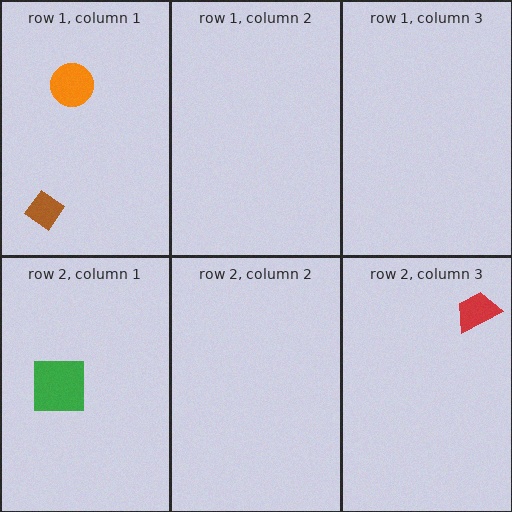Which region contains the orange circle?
The row 1, column 1 region.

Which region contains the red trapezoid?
The row 2, column 3 region.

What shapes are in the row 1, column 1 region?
The orange circle, the brown diamond.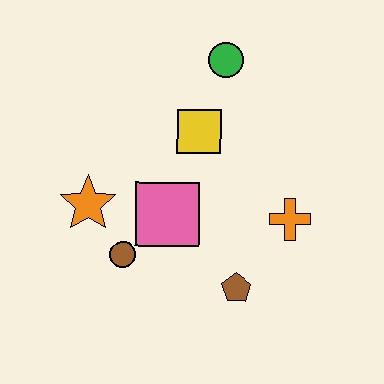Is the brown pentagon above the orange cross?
No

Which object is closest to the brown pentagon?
The orange cross is closest to the brown pentagon.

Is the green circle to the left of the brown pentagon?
Yes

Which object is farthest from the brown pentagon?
The green circle is farthest from the brown pentagon.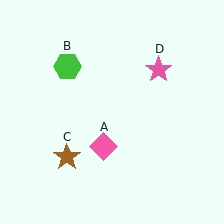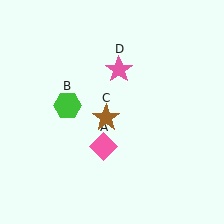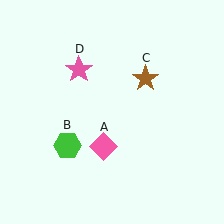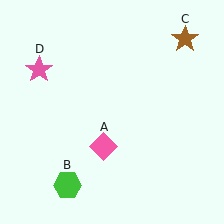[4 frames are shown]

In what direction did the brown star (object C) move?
The brown star (object C) moved up and to the right.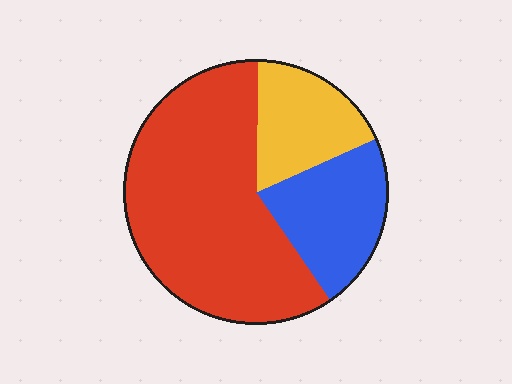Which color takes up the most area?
Red, at roughly 60%.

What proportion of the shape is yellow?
Yellow covers 18% of the shape.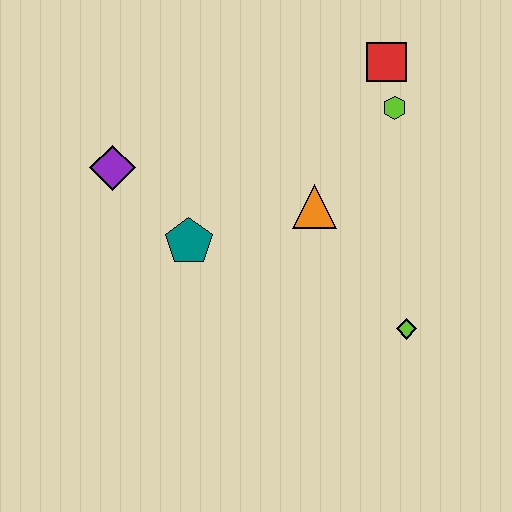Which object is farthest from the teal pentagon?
The red square is farthest from the teal pentagon.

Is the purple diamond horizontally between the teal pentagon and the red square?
No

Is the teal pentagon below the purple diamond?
Yes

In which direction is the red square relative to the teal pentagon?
The red square is to the right of the teal pentagon.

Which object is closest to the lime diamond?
The orange triangle is closest to the lime diamond.